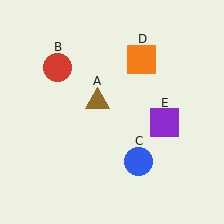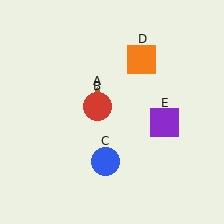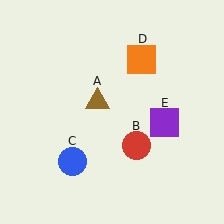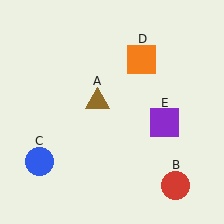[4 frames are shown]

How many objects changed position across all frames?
2 objects changed position: red circle (object B), blue circle (object C).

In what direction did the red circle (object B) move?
The red circle (object B) moved down and to the right.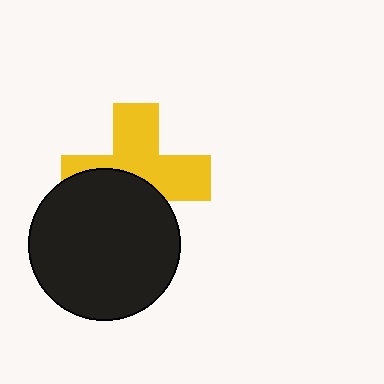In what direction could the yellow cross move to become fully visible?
The yellow cross could move up. That would shift it out from behind the black circle entirely.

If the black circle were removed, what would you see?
You would see the complete yellow cross.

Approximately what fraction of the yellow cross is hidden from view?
Roughly 44% of the yellow cross is hidden behind the black circle.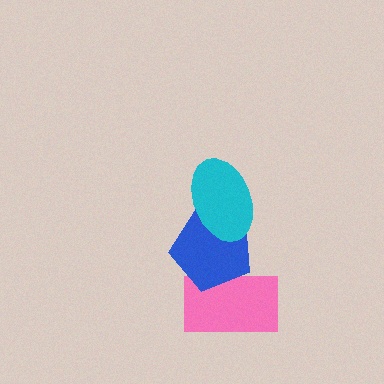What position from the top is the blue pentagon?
The blue pentagon is 2nd from the top.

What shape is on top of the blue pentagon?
The cyan ellipse is on top of the blue pentagon.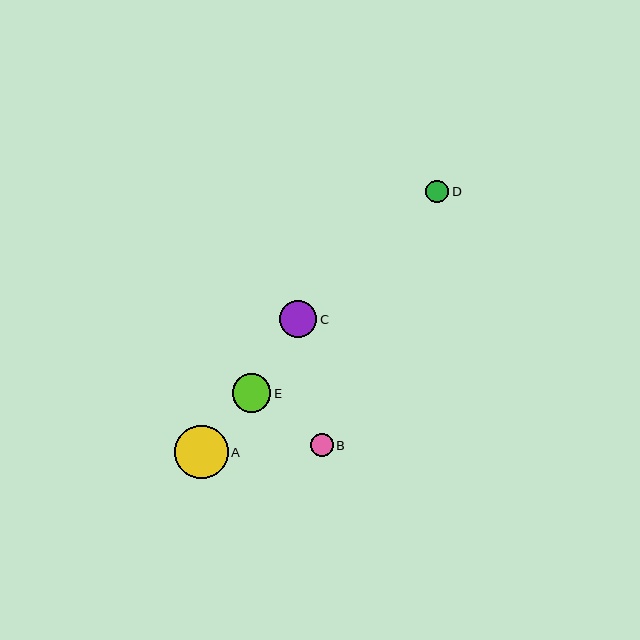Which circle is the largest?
Circle A is the largest with a size of approximately 53 pixels.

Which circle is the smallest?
Circle D is the smallest with a size of approximately 23 pixels.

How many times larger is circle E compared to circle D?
Circle E is approximately 1.7 times the size of circle D.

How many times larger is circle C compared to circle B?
Circle C is approximately 1.6 times the size of circle B.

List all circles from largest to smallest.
From largest to smallest: A, E, C, B, D.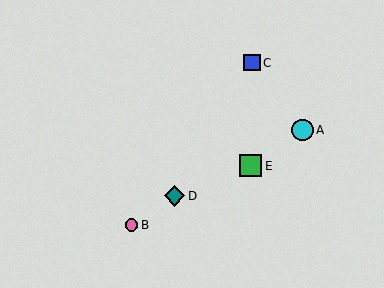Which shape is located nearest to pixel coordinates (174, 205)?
The teal diamond (labeled D) at (175, 196) is nearest to that location.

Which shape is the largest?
The green square (labeled E) is the largest.